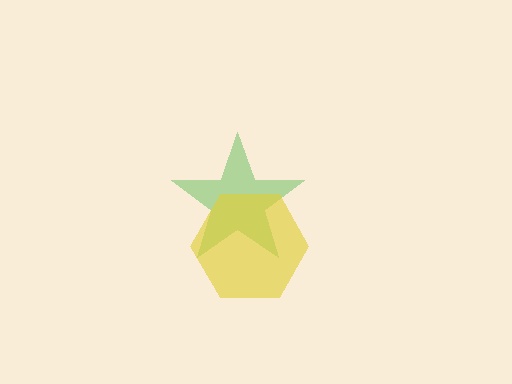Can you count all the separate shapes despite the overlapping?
Yes, there are 2 separate shapes.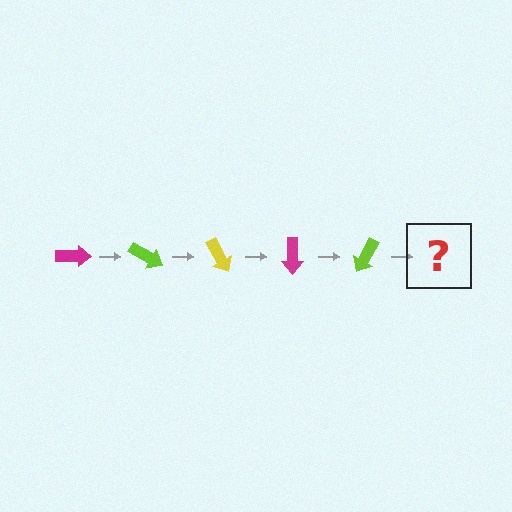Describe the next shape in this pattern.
It should be a yellow arrow, rotated 150 degrees from the start.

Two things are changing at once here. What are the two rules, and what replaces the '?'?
The two rules are that it rotates 30 degrees each step and the color cycles through magenta, lime, and yellow. The '?' should be a yellow arrow, rotated 150 degrees from the start.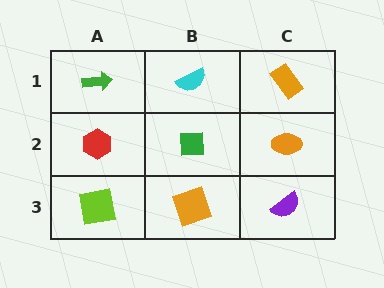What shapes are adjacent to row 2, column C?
An orange rectangle (row 1, column C), a purple semicircle (row 3, column C), a green square (row 2, column B).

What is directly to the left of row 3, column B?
A lime square.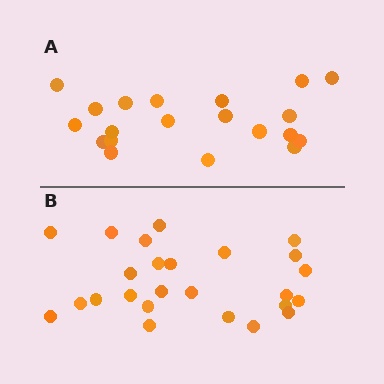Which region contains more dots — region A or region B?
Region B (the bottom region) has more dots.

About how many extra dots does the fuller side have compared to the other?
Region B has about 5 more dots than region A.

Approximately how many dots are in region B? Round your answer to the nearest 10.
About 20 dots. (The exact count is 25, which rounds to 20.)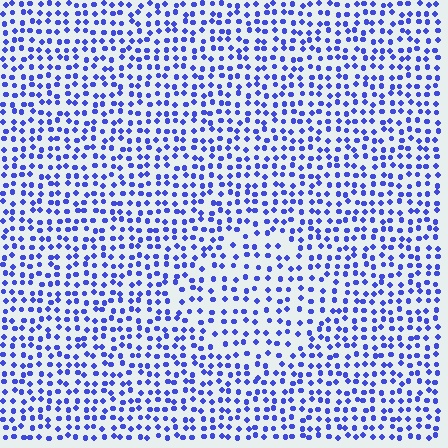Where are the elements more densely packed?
The elements are more densely packed outside the diamond boundary.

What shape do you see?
I see a diamond.